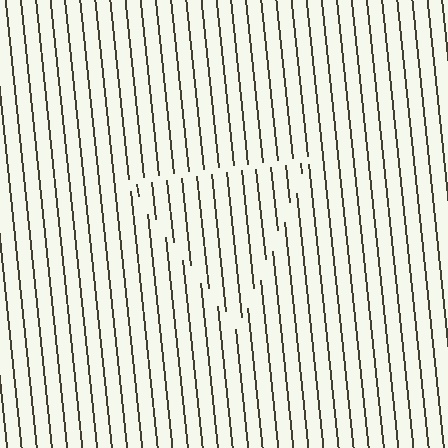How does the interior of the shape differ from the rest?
The interior of the shape contains the same grating, shifted by half a period — the contour is defined by the phase discontinuity where line-ends from the inner and outer gratings abut.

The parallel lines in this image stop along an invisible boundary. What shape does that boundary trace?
An illusory triangle. The interior of the shape contains the same grating, shifted by half a period — the contour is defined by the phase discontinuity where line-ends from the inner and outer gratings abut.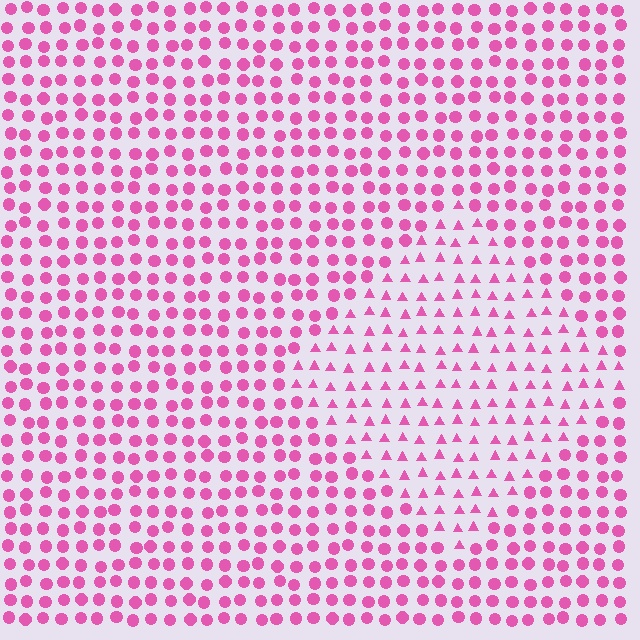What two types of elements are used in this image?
The image uses triangles inside the diamond region and circles outside it.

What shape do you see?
I see a diamond.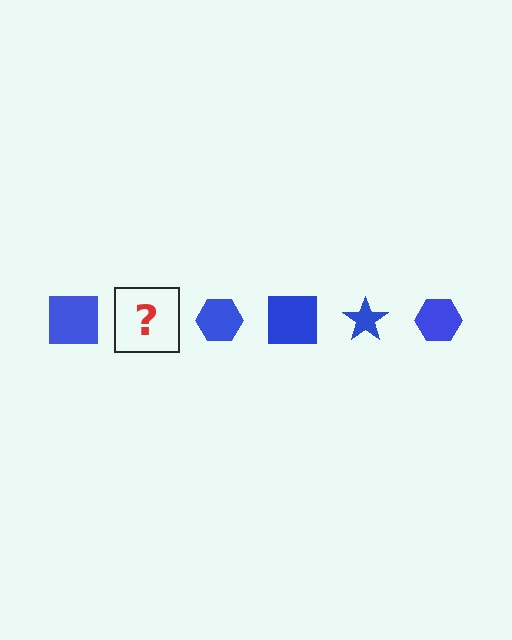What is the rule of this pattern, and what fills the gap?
The rule is that the pattern cycles through square, star, hexagon shapes in blue. The gap should be filled with a blue star.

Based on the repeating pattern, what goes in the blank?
The blank should be a blue star.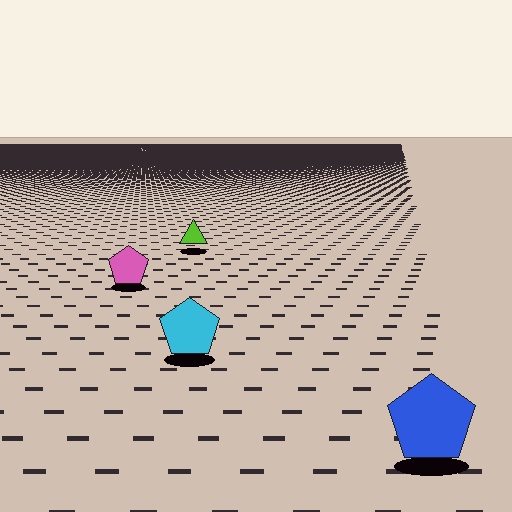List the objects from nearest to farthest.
From nearest to farthest: the blue pentagon, the cyan pentagon, the pink pentagon, the lime triangle.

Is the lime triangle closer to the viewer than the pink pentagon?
No. The pink pentagon is closer — you can tell from the texture gradient: the ground texture is coarser near it.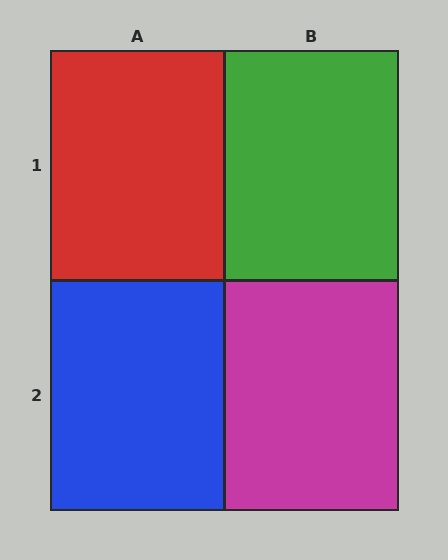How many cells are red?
1 cell is red.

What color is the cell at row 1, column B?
Green.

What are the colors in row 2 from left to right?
Blue, magenta.